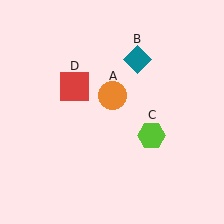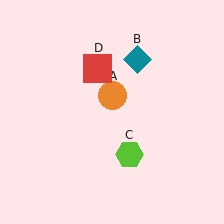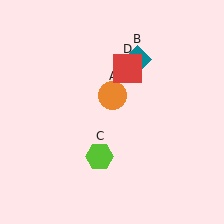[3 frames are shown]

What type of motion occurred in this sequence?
The lime hexagon (object C), red square (object D) rotated clockwise around the center of the scene.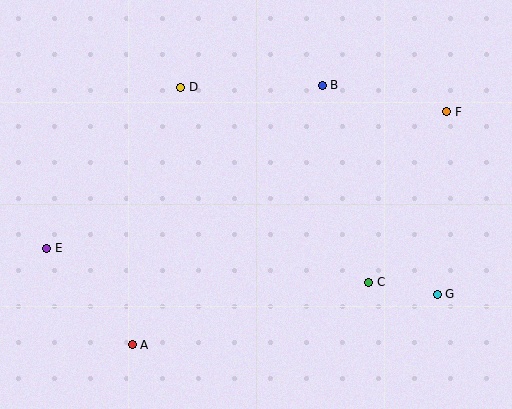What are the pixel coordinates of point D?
Point D is at (181, 87).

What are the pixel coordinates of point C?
Point C is at (369, 282).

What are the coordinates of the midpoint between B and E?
The midpoint between B and E is at (184, 167).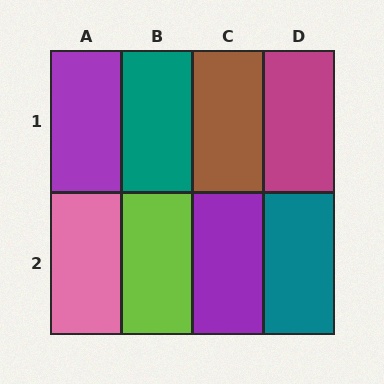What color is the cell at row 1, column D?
Magenta.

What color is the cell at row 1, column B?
Teal.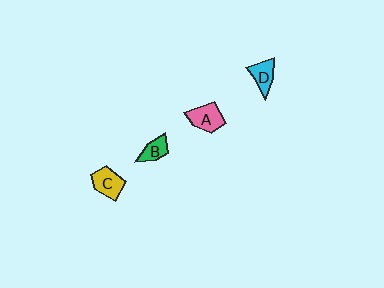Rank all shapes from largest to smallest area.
From largest to smallest: A (pink), C (yellow), D (cyan), B (green).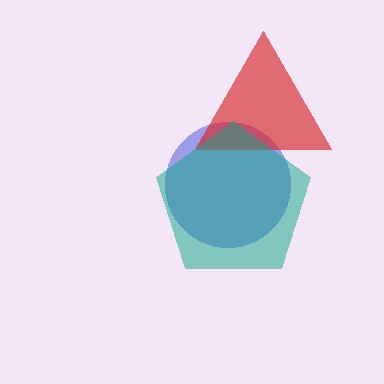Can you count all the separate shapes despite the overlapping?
Yes, there are 3 separate shapes.